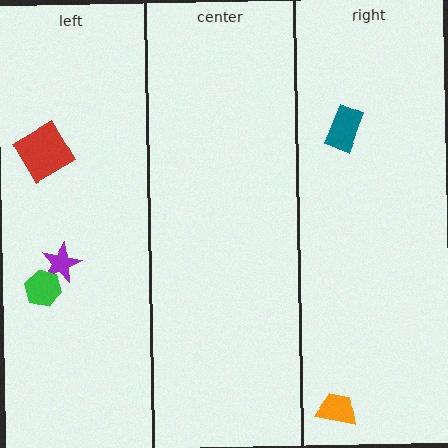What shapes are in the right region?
The teal rectangle, the orange trapezoid.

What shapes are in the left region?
The purple star, the red diamond, the green hexagon.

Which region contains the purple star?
The left region.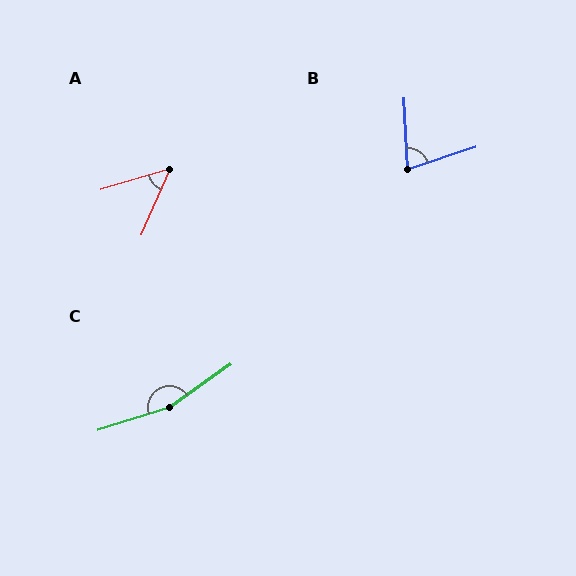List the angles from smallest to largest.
A (50°), B (75°), C (162°).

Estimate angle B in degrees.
Approximately 75 degrees.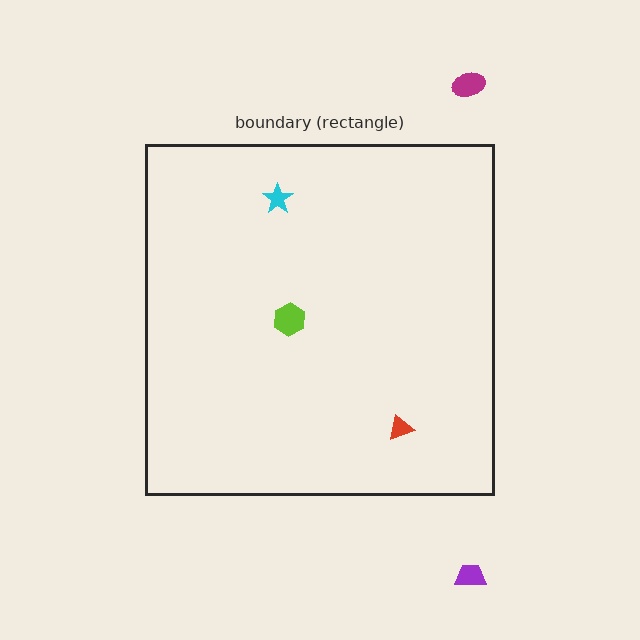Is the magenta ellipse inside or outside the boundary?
Outside.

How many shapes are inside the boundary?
3 inside, 2 outside.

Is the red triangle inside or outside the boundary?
Inside.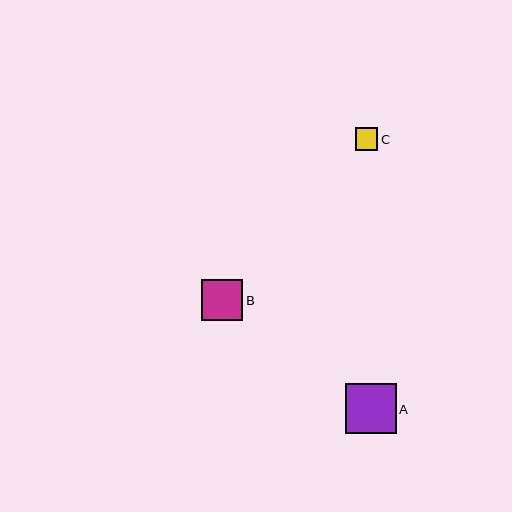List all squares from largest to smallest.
From largest to smallest: A, B, C.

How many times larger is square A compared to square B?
Square A is approximately 1.2 times the size of square B.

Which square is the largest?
Square A is the largest with a size of approximately 51 pixels.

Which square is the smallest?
Square C is the smallest with a size of approximately 22 pixels.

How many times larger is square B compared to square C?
Square B is approximately 1.9 times the size of square C.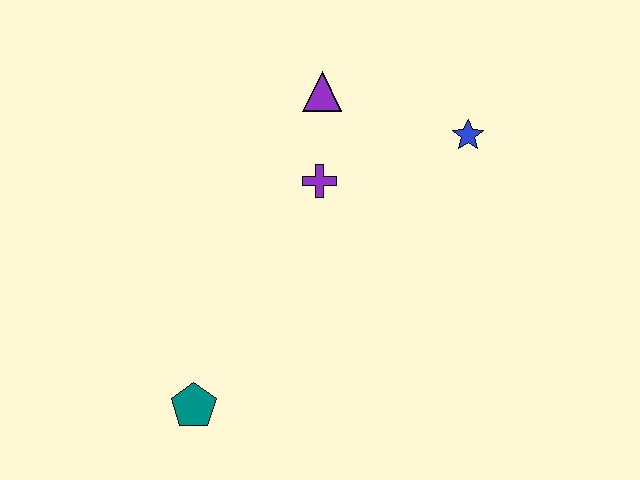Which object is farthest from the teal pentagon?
The blue star is farthest from the teal pentagon.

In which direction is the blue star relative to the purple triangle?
The blue star is to the right of the purple triangle.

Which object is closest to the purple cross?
The purple triangle is closest to the purple cross.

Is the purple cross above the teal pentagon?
Yes